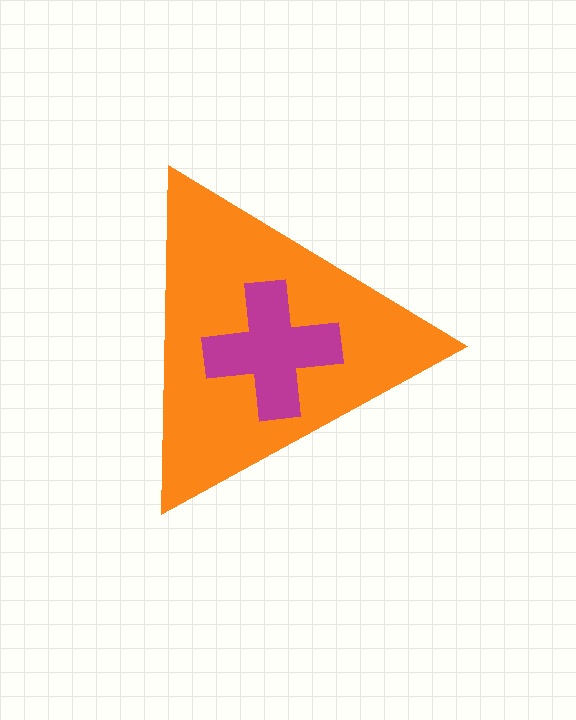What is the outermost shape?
The orange triangle.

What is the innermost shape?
The magenta cross.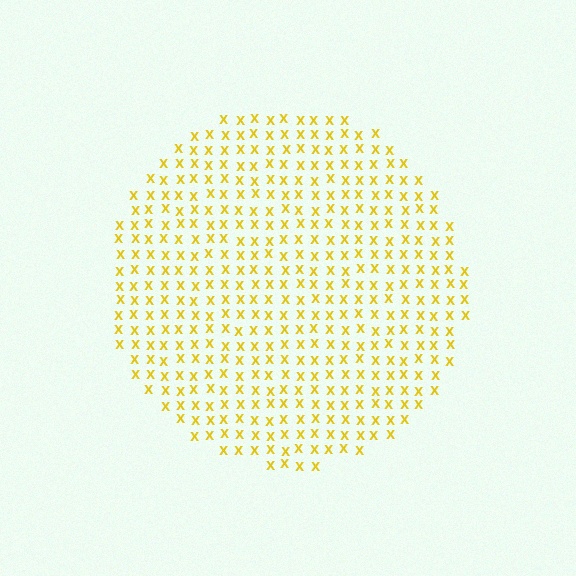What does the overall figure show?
The overall figure shows a circle.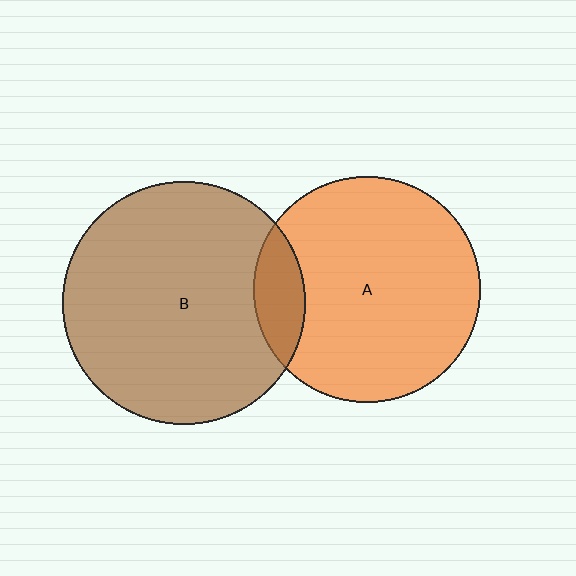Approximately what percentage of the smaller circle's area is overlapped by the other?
Approximately 10%.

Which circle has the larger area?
Circle B (brown).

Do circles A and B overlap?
Yes.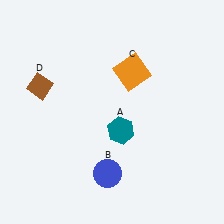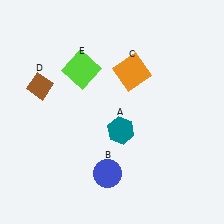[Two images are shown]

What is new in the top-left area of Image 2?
A lime square (E) was added in the top-left area of Image 2.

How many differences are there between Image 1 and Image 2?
There is 1 difference between the two images.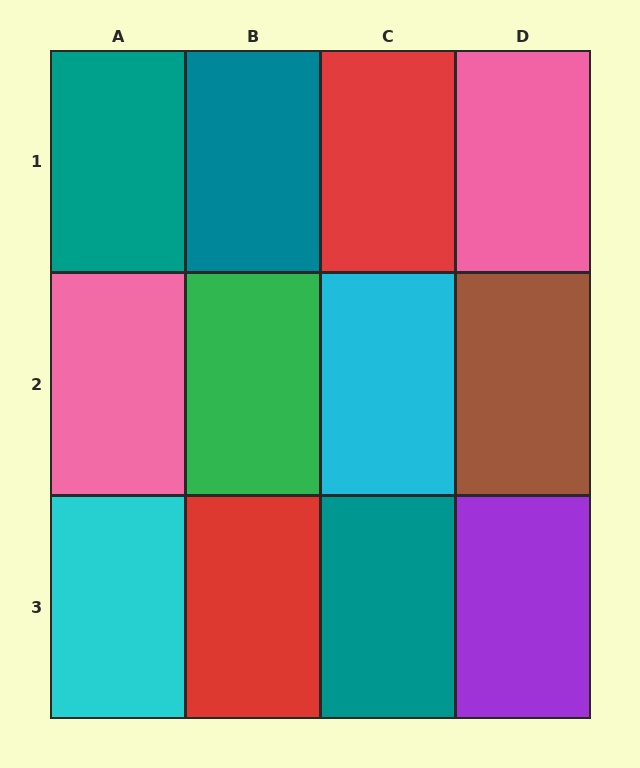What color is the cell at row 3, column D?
Purple.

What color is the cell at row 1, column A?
Teal.